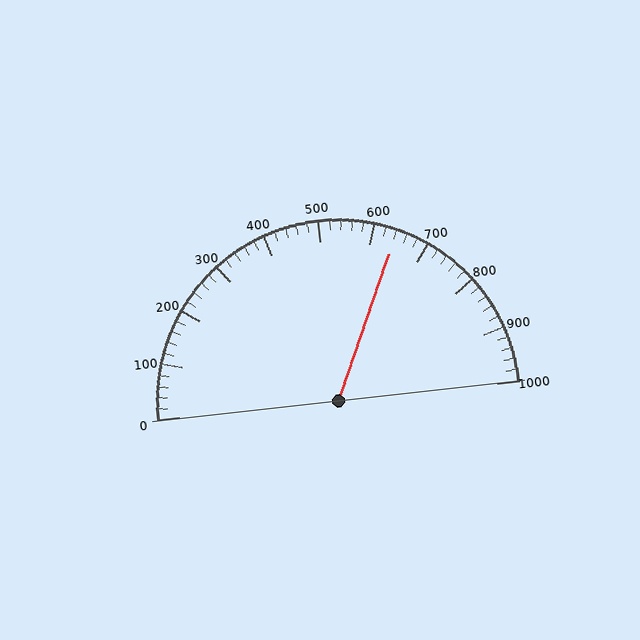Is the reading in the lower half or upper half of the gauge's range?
The reading is in the upper half of the range (0 to 1000).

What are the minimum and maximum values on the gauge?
The gauge ranges from 0 to 1000.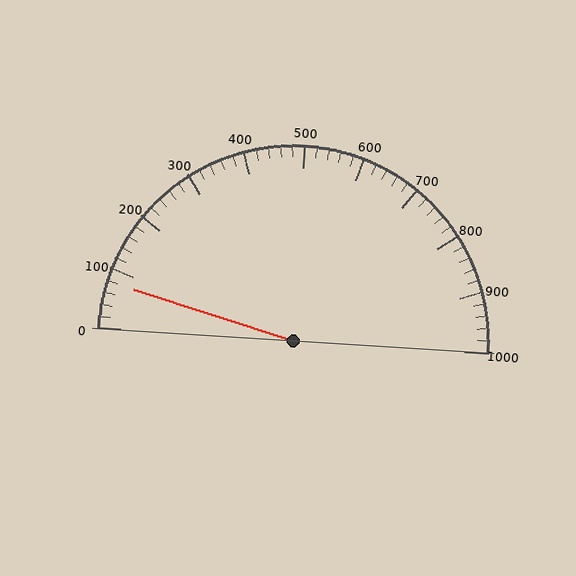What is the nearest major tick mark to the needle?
The nearest major tick mark is 100.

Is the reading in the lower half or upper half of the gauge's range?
The reading is in the lower half of the range (0 to 1000).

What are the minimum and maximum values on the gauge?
The gauge ranges from 0 to 1000.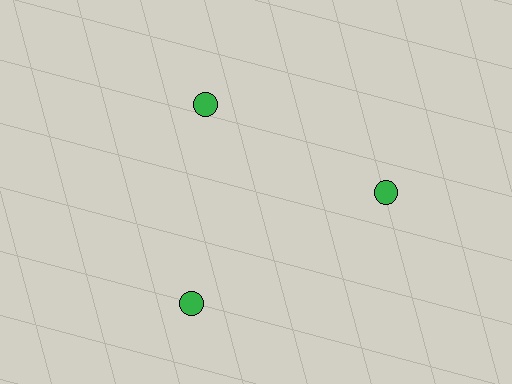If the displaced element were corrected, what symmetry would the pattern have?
It would have 3-fold rotational symmetry — the pattern would map onto itself every 120 degrees.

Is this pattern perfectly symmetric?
No. The 3 green circles are arranged in a ring, but one element near the 11 o'clock position is pulled inward toward the center, breaking the 3-fold rotational symmetry.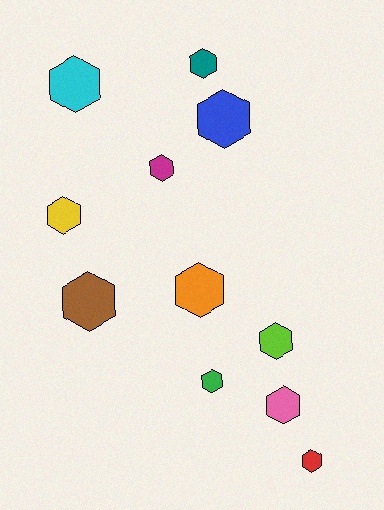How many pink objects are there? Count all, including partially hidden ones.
There is 1 pink object.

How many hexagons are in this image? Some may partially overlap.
There are 11 hexagons.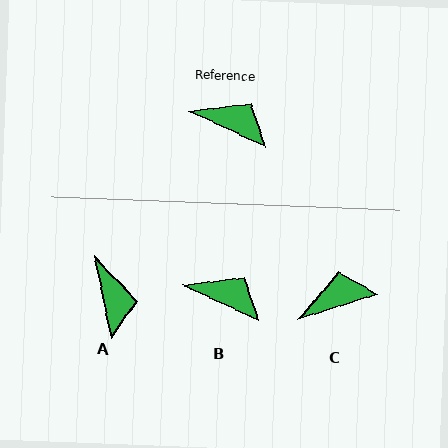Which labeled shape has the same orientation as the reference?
B.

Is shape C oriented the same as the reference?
No, it is off by about 43 degrees.